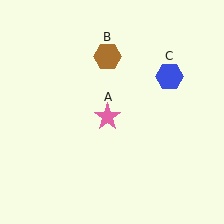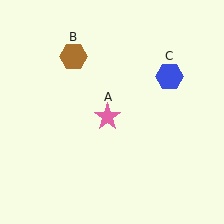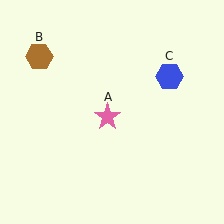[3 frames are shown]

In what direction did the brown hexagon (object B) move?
The brown hexagon (object B) moved left.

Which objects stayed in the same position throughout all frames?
Pink star (object A) and blue hexagon (object C) remained stationary.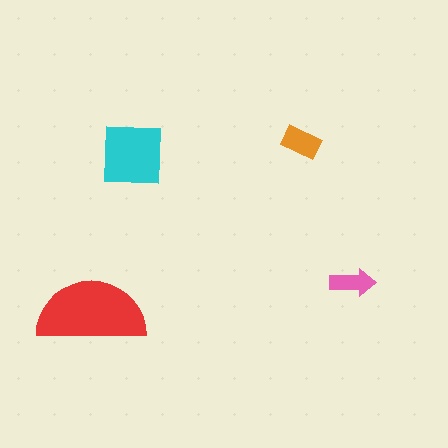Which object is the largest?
The red semicircle.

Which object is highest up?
The orange rectangle is topmost.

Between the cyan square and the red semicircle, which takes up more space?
The red semicircle.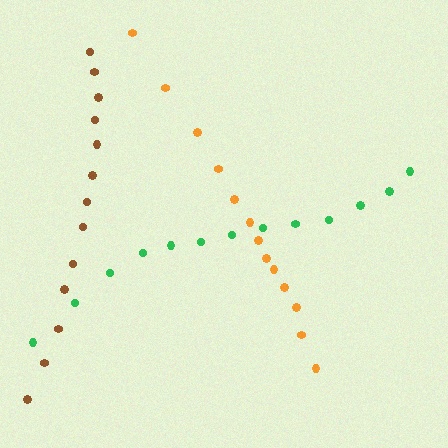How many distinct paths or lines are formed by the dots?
There are 3 distinct paths.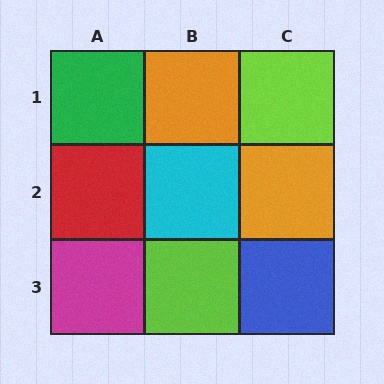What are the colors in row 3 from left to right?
Magenta, lime, blue.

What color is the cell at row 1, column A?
Green.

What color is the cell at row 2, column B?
Cyan.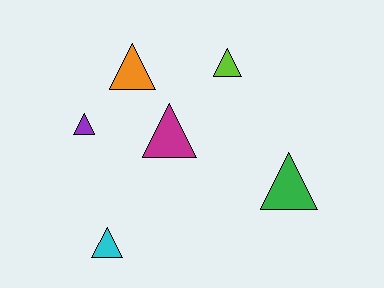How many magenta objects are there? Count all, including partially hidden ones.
There is 1 magenta object.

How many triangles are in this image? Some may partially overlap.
There are 6 triangles.